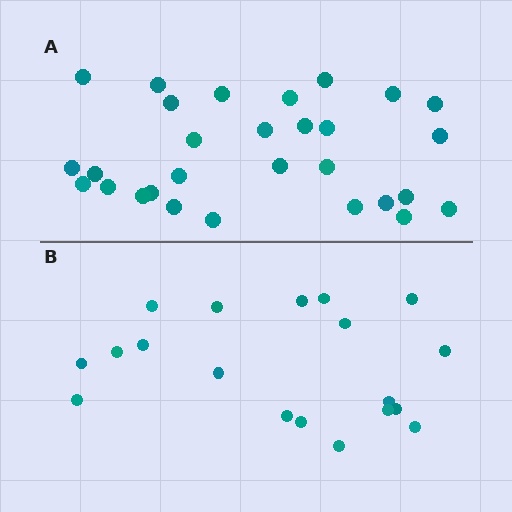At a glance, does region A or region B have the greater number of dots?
Region A (the top region) has more dots.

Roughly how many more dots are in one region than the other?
Region A has roughly 10 or so more dots than region B.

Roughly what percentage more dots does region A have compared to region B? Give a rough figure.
About 55% more.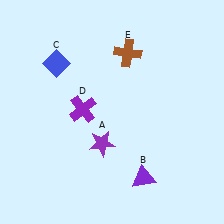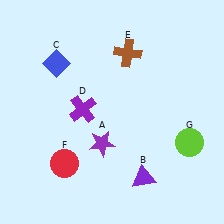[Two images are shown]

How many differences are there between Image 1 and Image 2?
There are 2 differences between the two images.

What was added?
A red circle (F), a lime circle (G) were added in Image 2.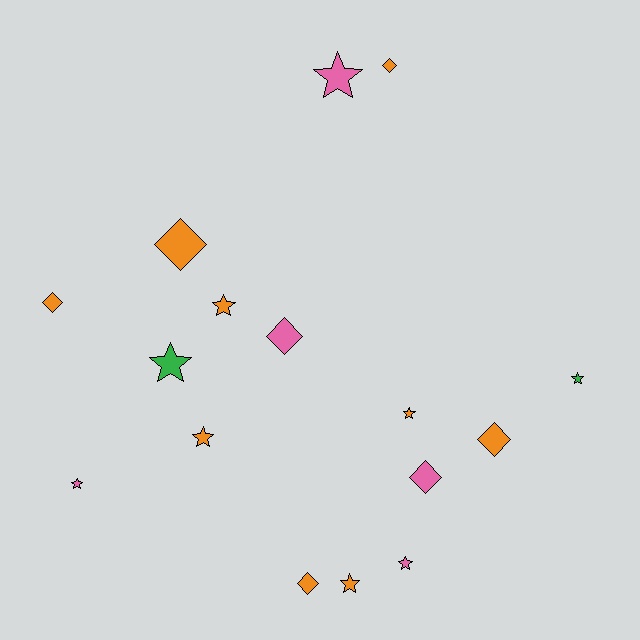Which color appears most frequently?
Orange, with 9 objects.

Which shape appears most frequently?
Star, with 9 objects.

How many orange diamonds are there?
There are 5 orange diamonds.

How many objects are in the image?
There are 16 objects.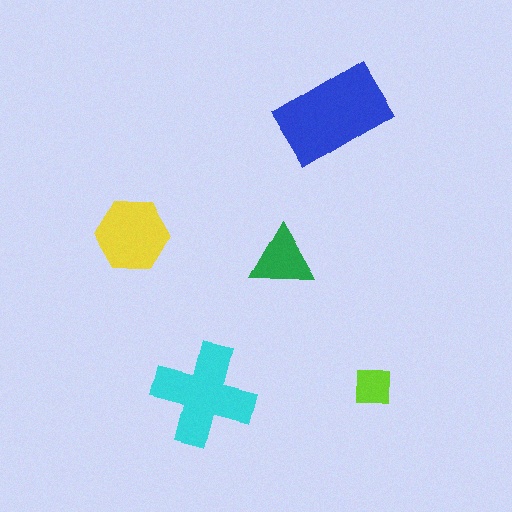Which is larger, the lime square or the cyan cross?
The cyan cross.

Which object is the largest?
The blue rectangle.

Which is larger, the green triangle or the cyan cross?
The cyan cross.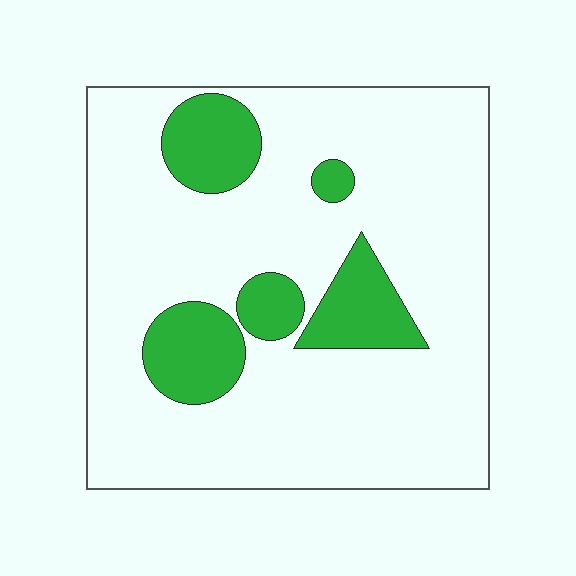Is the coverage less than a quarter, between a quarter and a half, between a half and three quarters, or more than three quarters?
Less than a quarter.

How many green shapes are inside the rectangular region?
5.